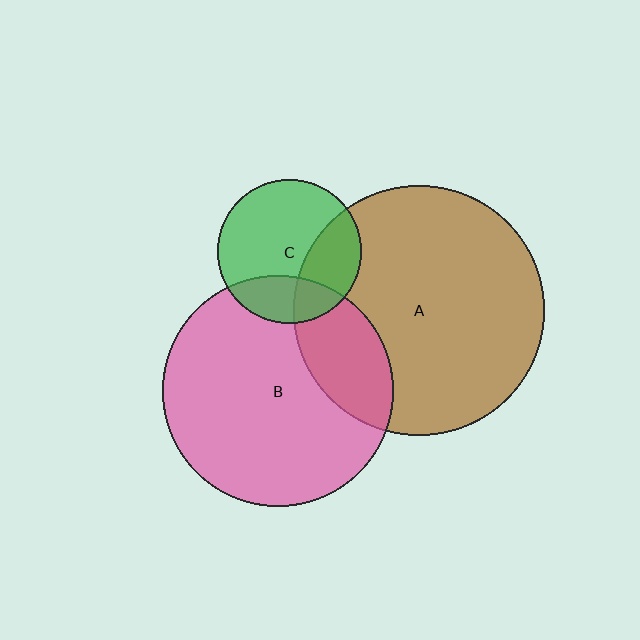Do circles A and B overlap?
Yes.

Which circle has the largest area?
Circle A (brown).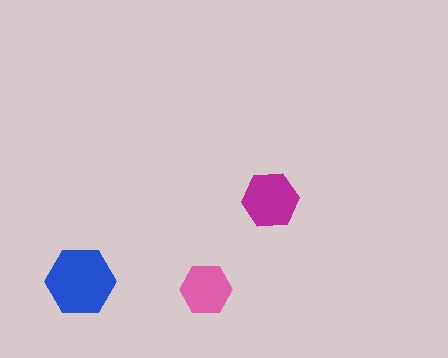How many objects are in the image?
There are 3 objects in the image.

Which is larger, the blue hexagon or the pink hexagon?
The blue one.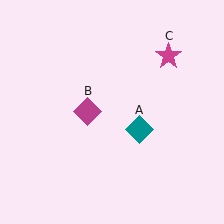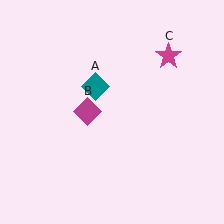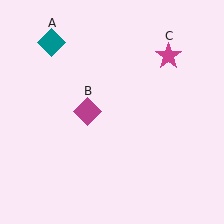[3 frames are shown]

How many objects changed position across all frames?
1 object changed position: teal diamond (object A).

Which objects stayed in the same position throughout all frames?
Magenta diamond (object B) and magenta star (object C) remained stationary.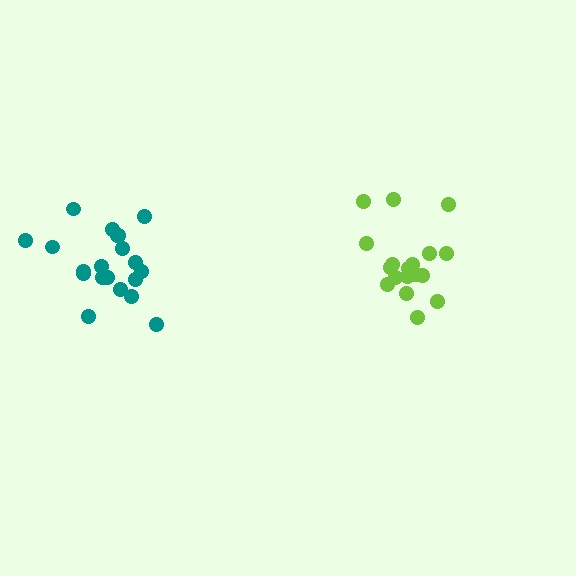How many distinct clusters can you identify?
There are 2 distinct clusters.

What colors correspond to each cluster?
The clusters are colored: teal, lime.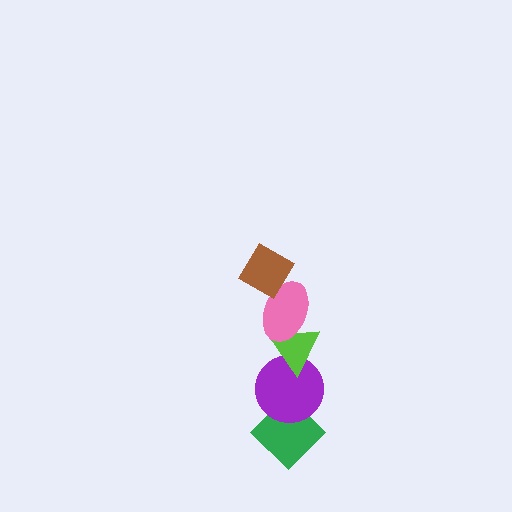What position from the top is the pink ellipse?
The pink ellipse is 2nd from the top.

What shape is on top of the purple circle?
The lime triangle is on top of the purple circle.